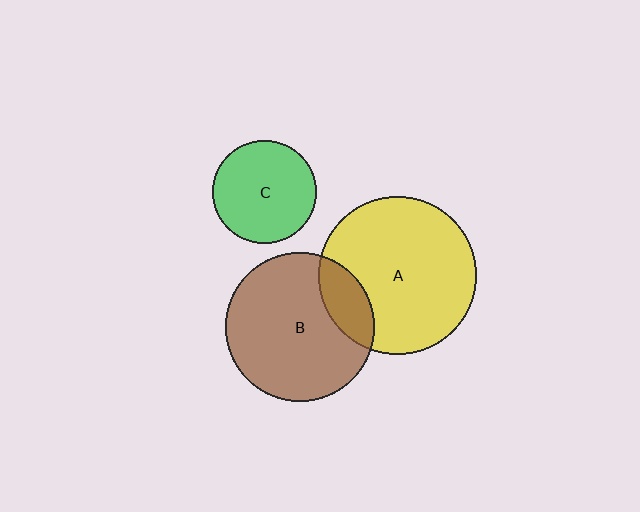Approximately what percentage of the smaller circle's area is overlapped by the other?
Approximately 20%.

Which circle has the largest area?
Circle A (yellow).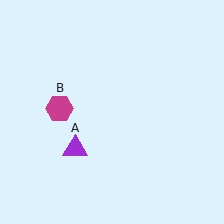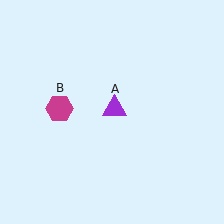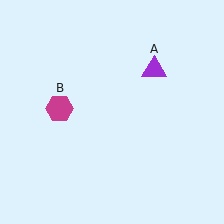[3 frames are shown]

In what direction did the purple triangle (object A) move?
The purple triangle (object A) moved up and to the right.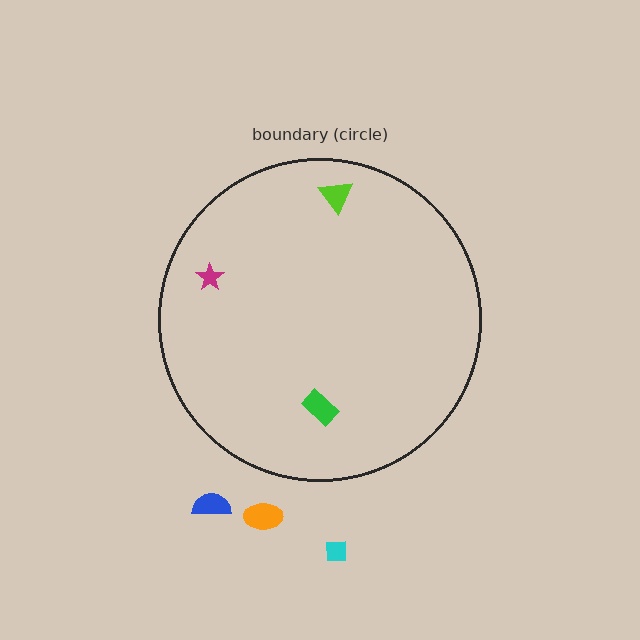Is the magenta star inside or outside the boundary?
Inside.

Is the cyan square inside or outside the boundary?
Outside.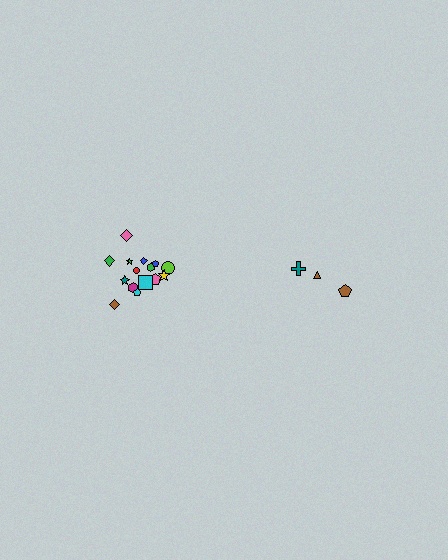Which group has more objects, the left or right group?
The left group.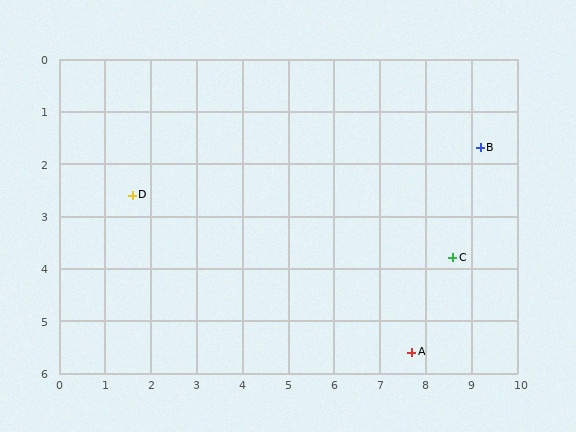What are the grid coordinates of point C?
Point C is at approximately (8.6, 3.8).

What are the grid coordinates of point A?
Point A is at approximately (7.7, 5.6).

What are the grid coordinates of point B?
Point B is at approximately (9.2, 1.7).